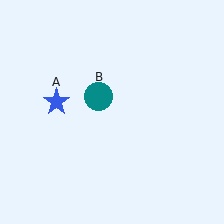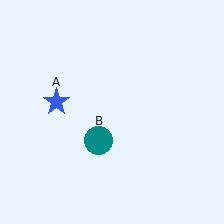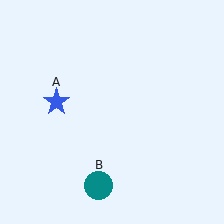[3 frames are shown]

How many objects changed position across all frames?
1 object changed position: teal circle (object B).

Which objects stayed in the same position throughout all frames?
Blue star (object A) remained stationary.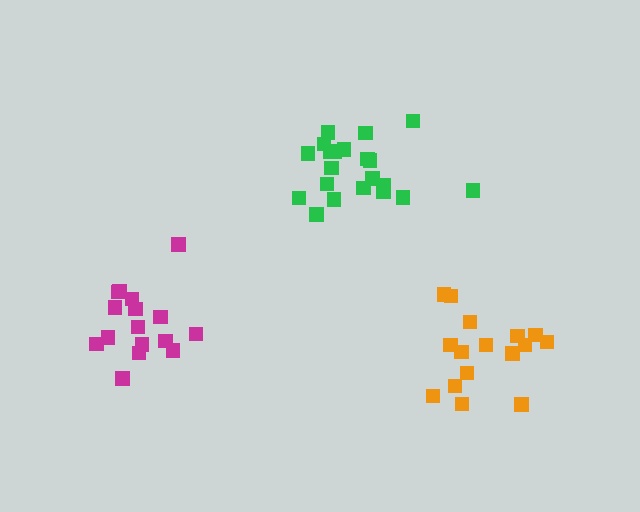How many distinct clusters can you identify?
There are 3 distinct clusters.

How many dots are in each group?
Group 1: 16 dots, Group 2: 16 dots, Group 3: 21 dots (53 total).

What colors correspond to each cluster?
The clusters are colored: orange, magenta, green.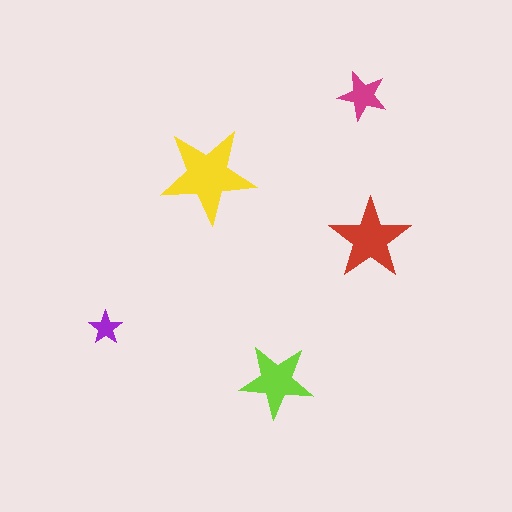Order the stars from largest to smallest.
the yellow one, the red one, the lime one, the magenta one, the purple one.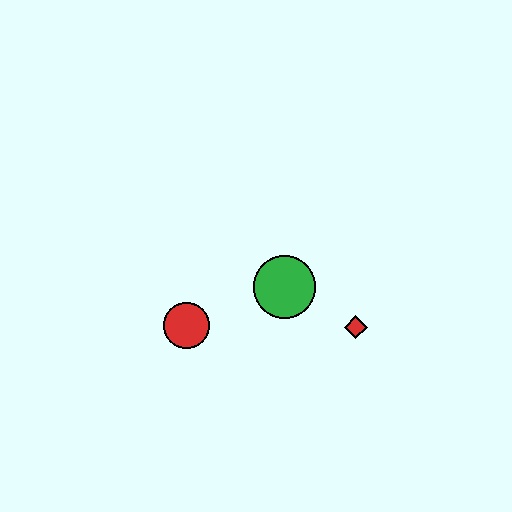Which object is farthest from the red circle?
The red diamond is farthest from the red circle.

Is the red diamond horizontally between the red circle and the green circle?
No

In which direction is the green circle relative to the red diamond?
The green circle is to the left of the red diamond.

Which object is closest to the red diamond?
The green circle is closest to the red diamond.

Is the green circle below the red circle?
No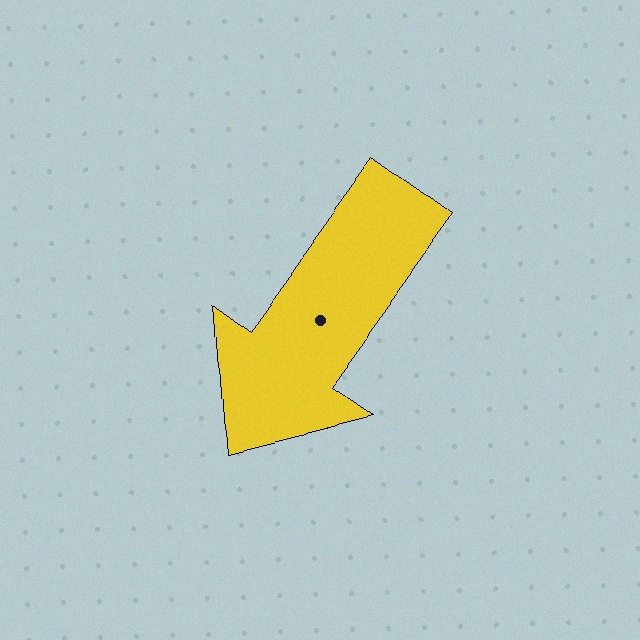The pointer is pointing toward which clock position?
Roughly 7 o'clock.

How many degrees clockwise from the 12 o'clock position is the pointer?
Approximately 216 degrees.